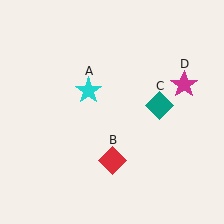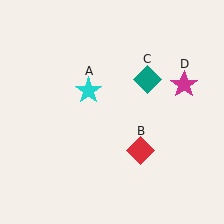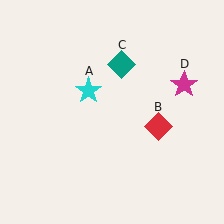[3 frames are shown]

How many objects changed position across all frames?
2 objects changed position: red diamond (object B), teal diamond (object C).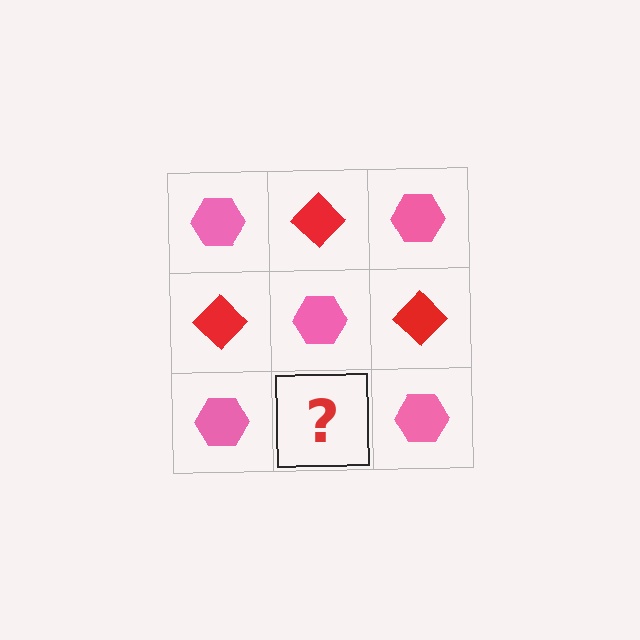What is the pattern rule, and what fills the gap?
The rule is that it alternates pink hexagon and red diamond in a checkerboard pattern. The gap should be filled with a red diamond.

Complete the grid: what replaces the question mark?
The question mark should be replaced with a red diamond.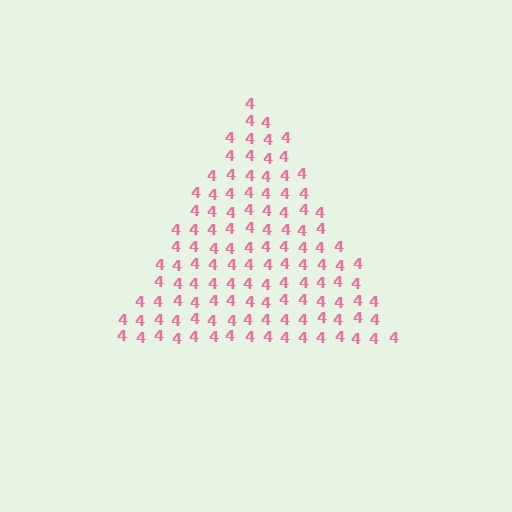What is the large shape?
The large shape is a triangle.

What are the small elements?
The small elements are digit 4's.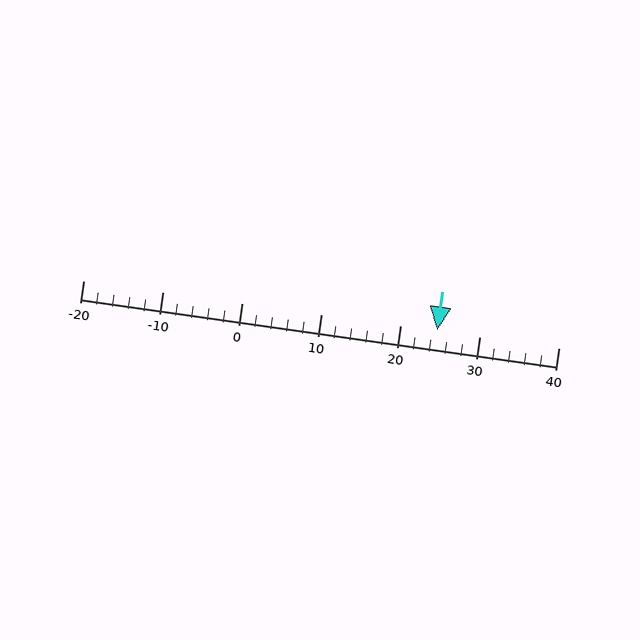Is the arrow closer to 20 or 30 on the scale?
The arrow is closer to 20.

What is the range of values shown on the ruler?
The ruler shows values from -20 to 40.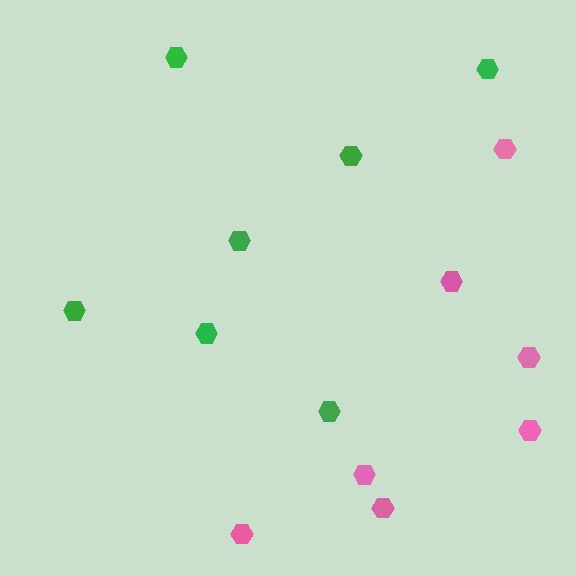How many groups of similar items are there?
There are 2 groups: one group of green hexagons (7) and one group of pink hexagons (7).